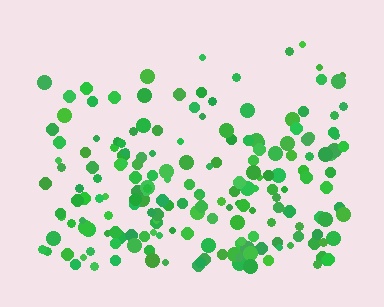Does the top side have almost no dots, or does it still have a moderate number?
Still a moderate number, just noticeably fewer than the bottom.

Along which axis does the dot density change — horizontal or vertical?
Vertical.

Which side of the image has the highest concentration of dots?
The bottom.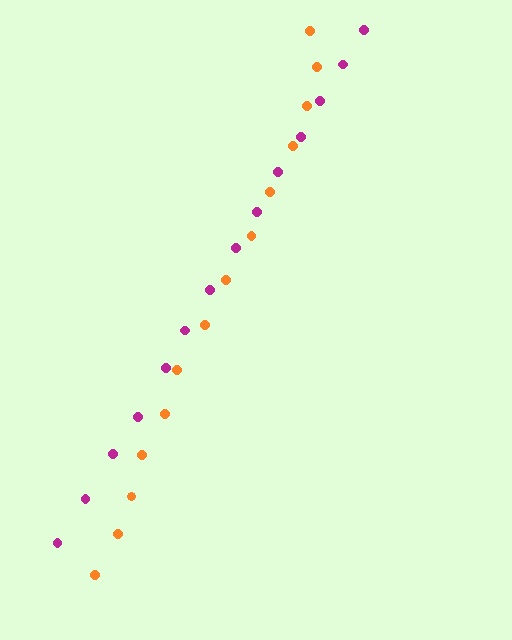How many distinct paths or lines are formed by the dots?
There are 2 distinct paths.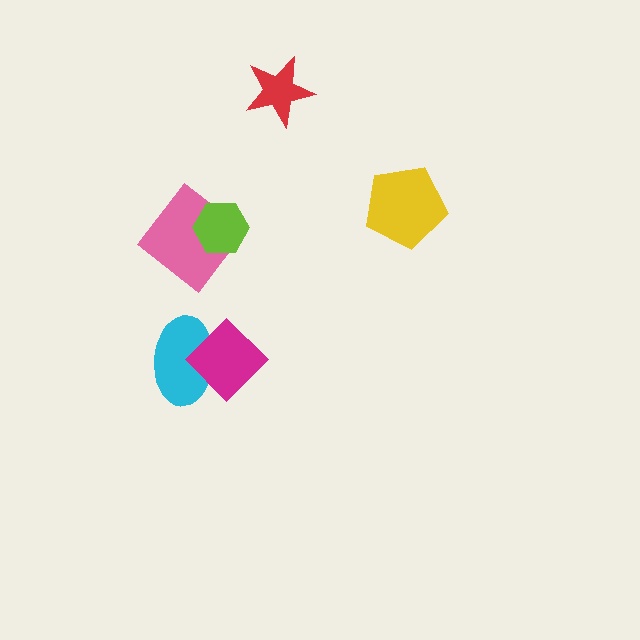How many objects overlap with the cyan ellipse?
1 object overlaps with the cyan ellipse.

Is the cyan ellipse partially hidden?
Yes, it is partially covered by another shape.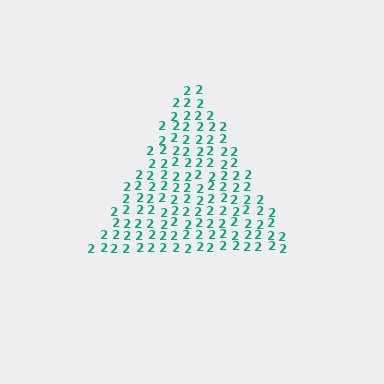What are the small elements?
The small elements are digit 2's.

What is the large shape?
The large shape is a triangle.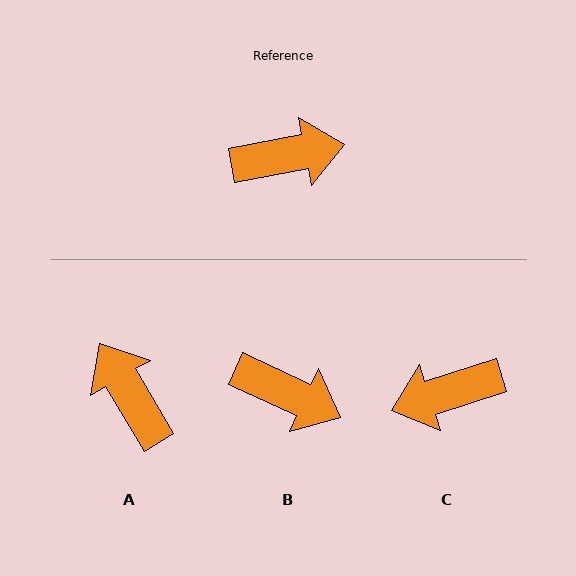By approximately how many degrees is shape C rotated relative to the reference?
Approximately 173 degrees clockwise.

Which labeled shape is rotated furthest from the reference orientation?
C, about 173 degrees away.